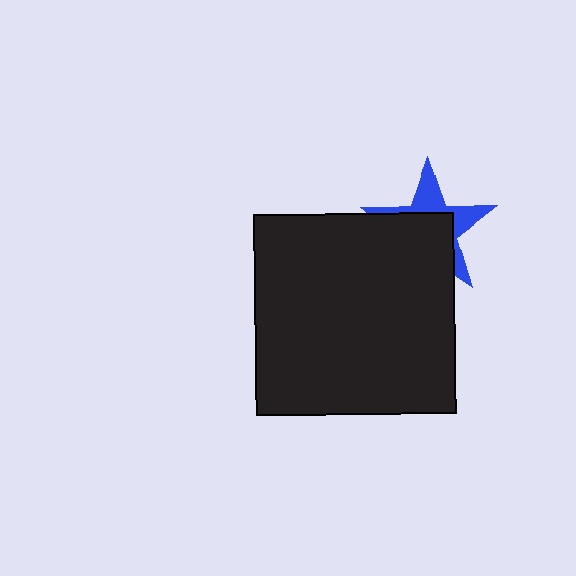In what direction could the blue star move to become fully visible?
The blue star could move up. That would shift it out from behind the black square entirely.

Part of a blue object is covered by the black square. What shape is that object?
It is a star.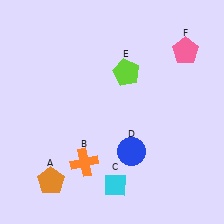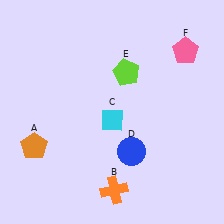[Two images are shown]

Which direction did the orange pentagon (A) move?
The orange pentagon (A) moved up.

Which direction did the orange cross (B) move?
The orange cross (B) moved right.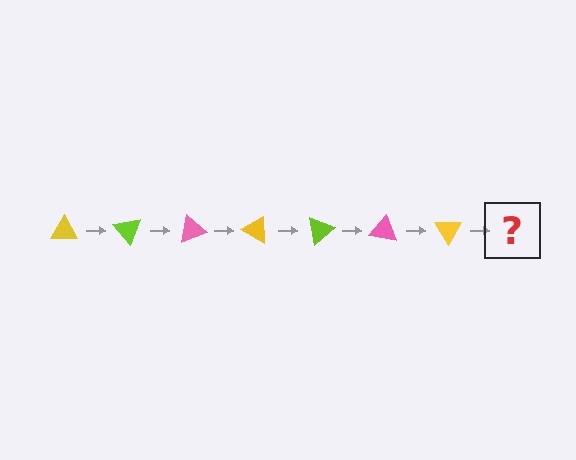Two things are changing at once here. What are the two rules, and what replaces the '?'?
The two rules are that it rotates 50 degrees each step and the color cycles through yellow, lime, and pink. The '?' should be a lime triangle, rotated 350 degrees from the start.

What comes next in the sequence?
The next element should be a lime triangle, rotated 350 degrees from the start.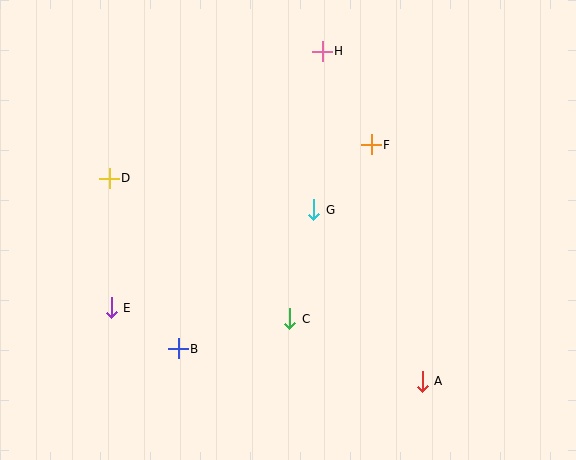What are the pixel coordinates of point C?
Point C is at (290, 319).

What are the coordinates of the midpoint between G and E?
The midpoint between G and E is at (212, 259).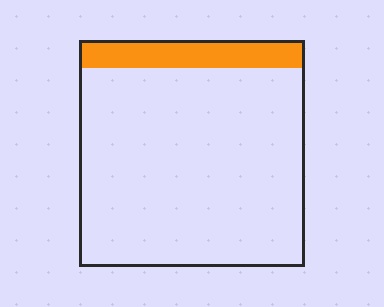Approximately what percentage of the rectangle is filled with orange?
Approximately 10%.